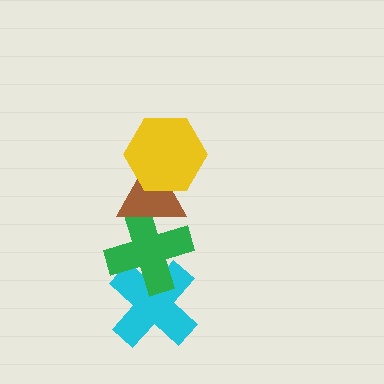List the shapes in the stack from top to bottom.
From top to bottom: the yellow hexagon, the brown triangle, the green cross, the cyan cross.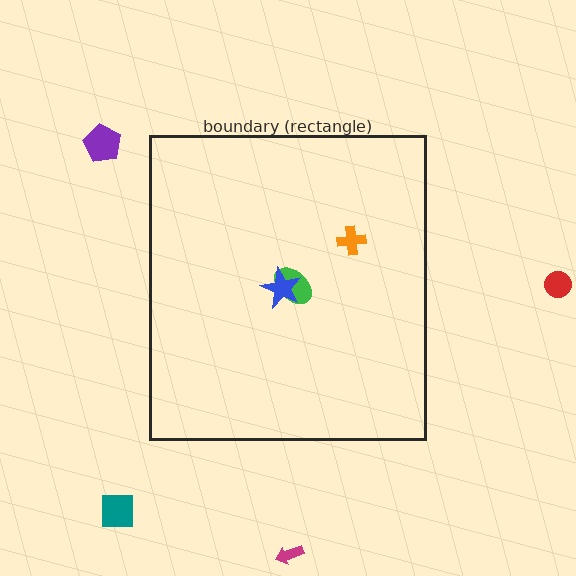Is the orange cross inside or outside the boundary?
Inside.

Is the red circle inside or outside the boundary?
Outside.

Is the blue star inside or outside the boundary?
Inside.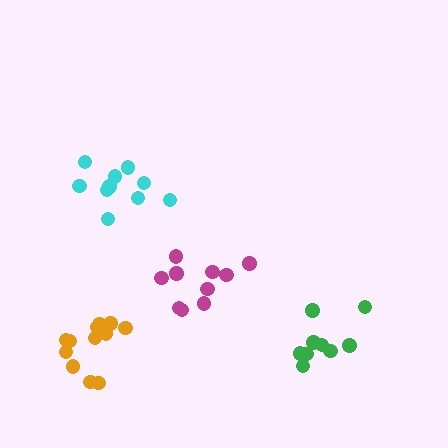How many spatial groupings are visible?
There are 4 spatial groupings.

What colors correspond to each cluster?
The clusters are colored: orange, cyan, green, magenta.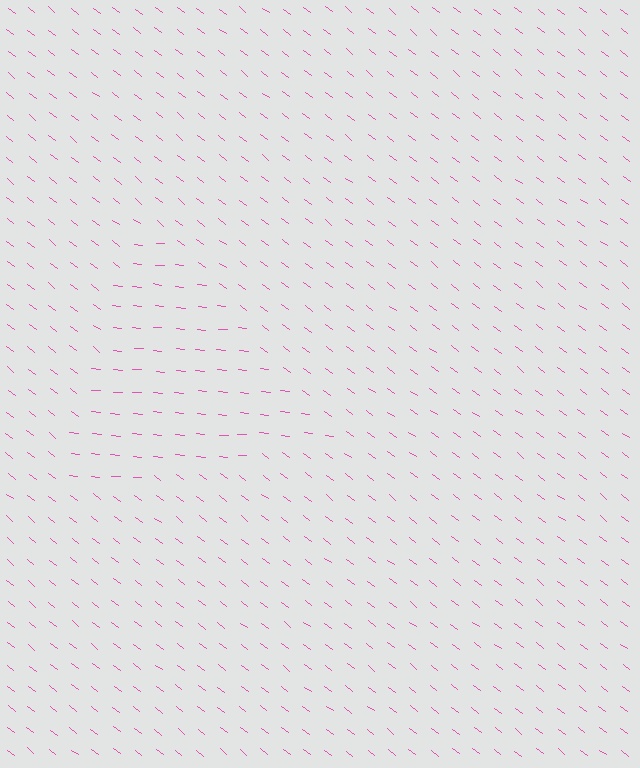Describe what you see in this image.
The image is filled with small pink line segments. A triangle region in the image has lines oriented differently from the surrounding lines, creating a visible texture boundary.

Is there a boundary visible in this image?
Yes, there is a texture boundary formed by a change in line orientation.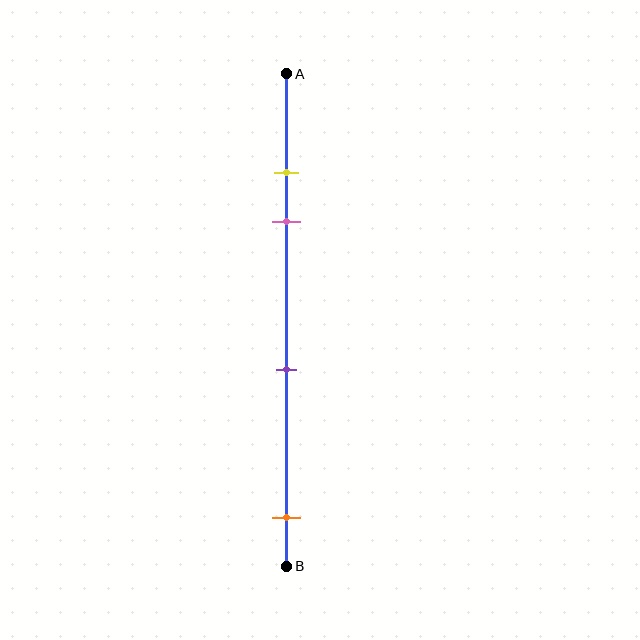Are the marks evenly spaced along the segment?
No, the marks are not evenly spaced.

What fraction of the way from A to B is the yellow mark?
The yellow mark is approximately 20% (0.2) of the way from A to B.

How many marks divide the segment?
There are 4 marks dividing the segment.